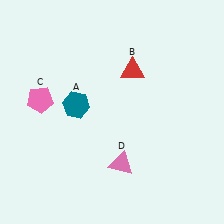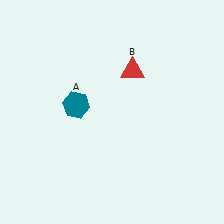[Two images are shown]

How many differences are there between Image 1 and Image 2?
There are 2 differences between the two images.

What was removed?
The pink pentagon (C), the pink triangle (D) were removed in Image 2.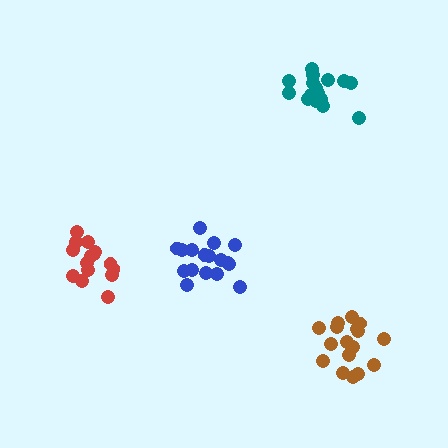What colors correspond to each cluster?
The clusters are colored: teal, red, blue, brown.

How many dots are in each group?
Group 1: 18 dots, Group 2: 15 dots, Group 3: 17 dots, Group 4: 17 dots (67 total).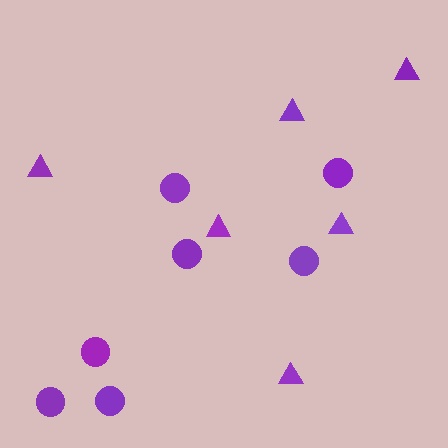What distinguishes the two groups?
There are 2 groups: one group of triangles (6) and one group of circles (7).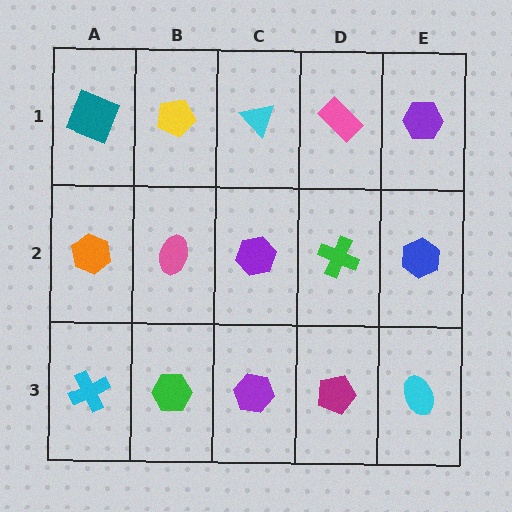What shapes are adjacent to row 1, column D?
A green cross (row 2, column D), a cyan triangle (row 1, column C), a purple hexagon (row 1, column E).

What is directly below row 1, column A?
An orange hexagon.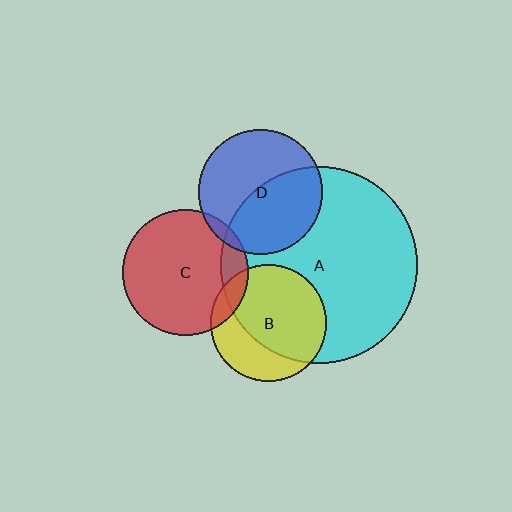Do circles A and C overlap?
Yes.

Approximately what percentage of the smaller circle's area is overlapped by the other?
Approximately 15%.